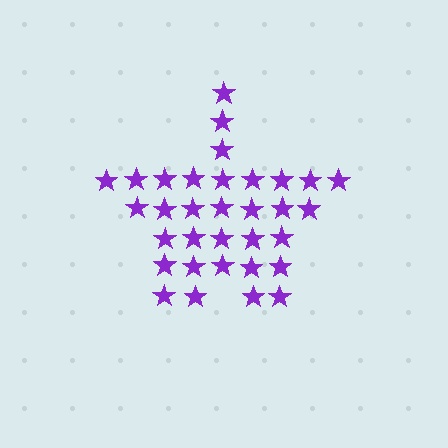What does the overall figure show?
The overall figure shows a star.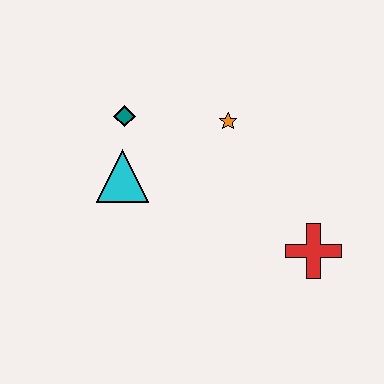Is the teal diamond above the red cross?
Yes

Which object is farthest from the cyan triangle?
The red cross is farthest from the cyan triangle.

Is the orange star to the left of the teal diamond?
No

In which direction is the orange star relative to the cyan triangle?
The orange star is to the right of the cyan triangle.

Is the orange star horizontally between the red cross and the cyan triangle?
Yes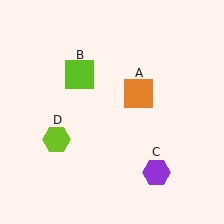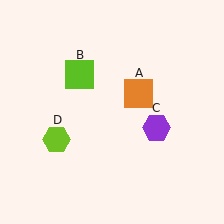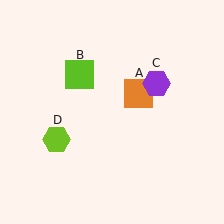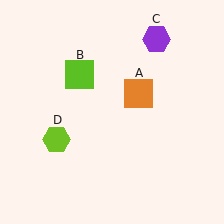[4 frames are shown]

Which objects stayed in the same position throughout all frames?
Orange square (object A) and lime square (object B) and lime hexagon (object D) remained stationary.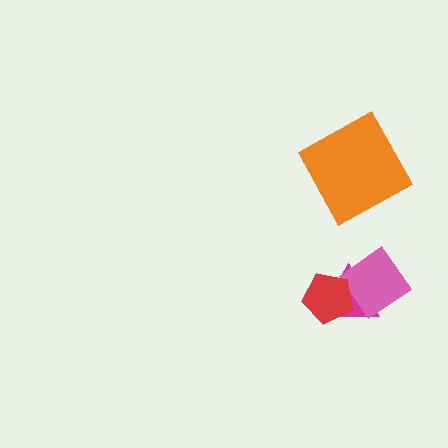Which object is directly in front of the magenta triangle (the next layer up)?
The pink diamond is directly in front of the magenta triangle.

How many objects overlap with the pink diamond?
1 object overlaps with the pink diamond.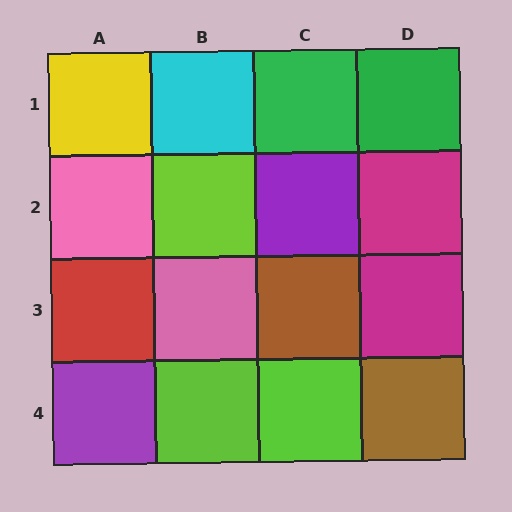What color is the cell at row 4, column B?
Lime.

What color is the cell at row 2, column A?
Pink.